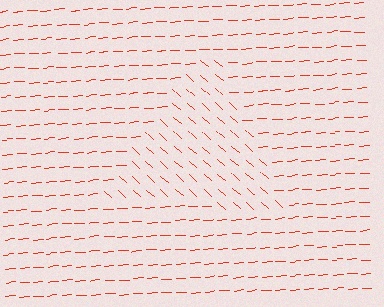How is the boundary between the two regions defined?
The boundary is defined purely by a change in line orientation (approximately 45 degrees difference). All lines are the same color and thickness.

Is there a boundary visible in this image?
Yes, there is a texture boundary formed by a change in line orientation.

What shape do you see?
I see a triangle.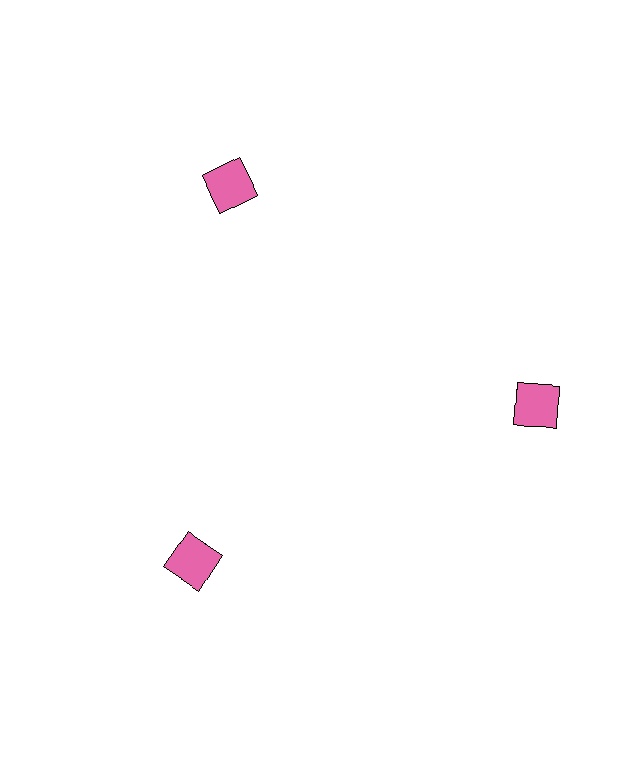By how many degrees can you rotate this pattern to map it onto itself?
The pattern maps onto itself every 120 degrees of rotation.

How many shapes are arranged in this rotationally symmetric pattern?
There are 3 shapes, arranged in 3 groups of 1.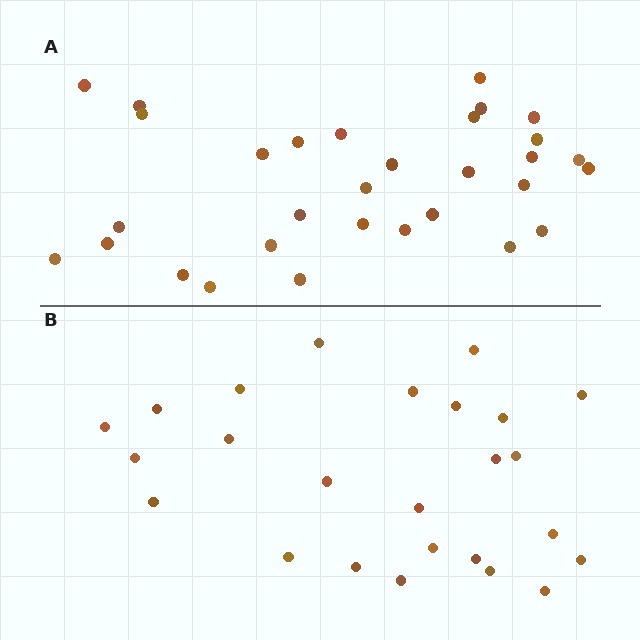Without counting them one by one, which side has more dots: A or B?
Region A (the top region) has more dots.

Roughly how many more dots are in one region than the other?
Region A has about 6 more dots than region B.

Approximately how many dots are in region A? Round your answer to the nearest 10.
About 30 dots. (The exact count is 31, which rounds to 30.)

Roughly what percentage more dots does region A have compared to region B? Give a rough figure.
About 25% more.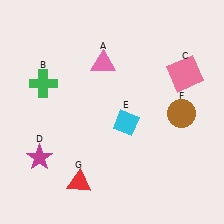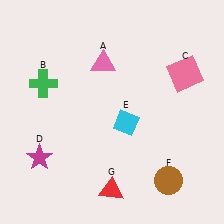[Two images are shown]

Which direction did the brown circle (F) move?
The brown circle (F) moved down.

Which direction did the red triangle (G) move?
The red triangle (G) moved right.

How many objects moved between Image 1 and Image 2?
2 objects moved between the two images.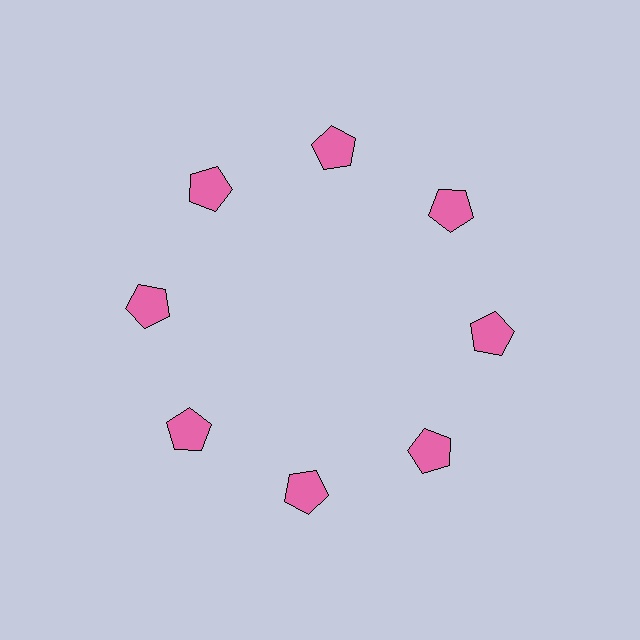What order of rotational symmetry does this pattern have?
This pattern has 8-fold rotational symmetry.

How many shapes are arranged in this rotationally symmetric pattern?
There are 8 shapes, arranged in 8 groups of 1.